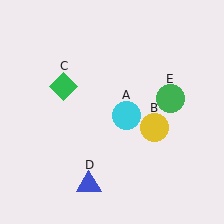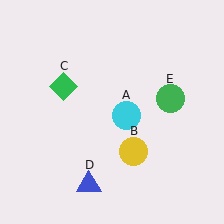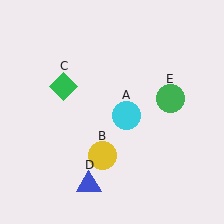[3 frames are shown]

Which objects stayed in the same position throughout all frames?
Cyan circle (object A) and green diamond (object C) and blue triangle (object D) and green circle (object E) remained stationary.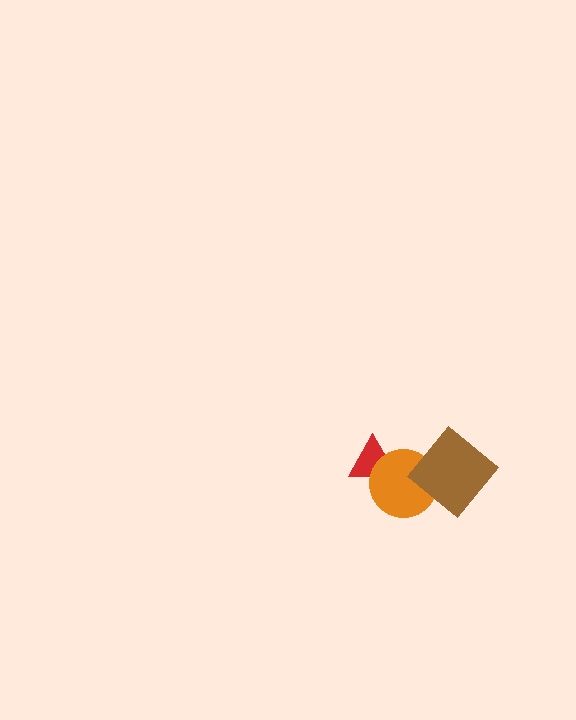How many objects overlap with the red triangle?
1 object overlaps with the red triangle.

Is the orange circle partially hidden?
Yes, it is partially covered by another shape.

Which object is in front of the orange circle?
The brown diamond is in front of the orange circle.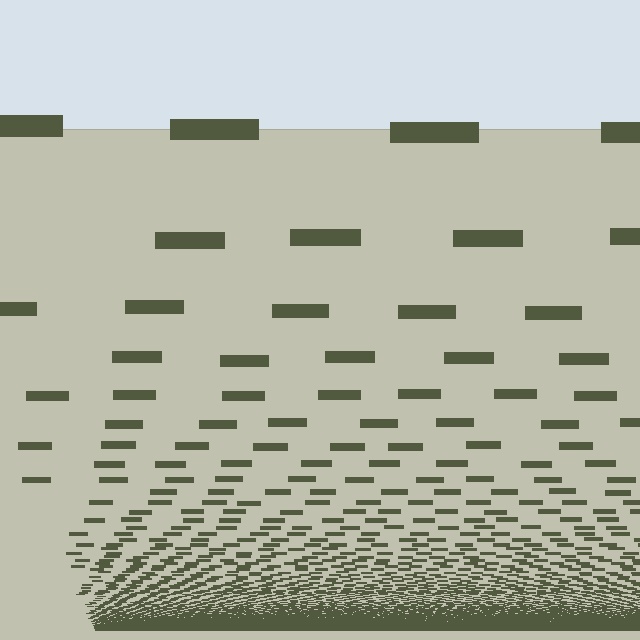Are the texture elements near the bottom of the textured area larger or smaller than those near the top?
Smaller. The gradient is inverted — elements near the bottom are smaller and denser.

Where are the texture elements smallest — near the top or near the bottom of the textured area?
Near the bottom.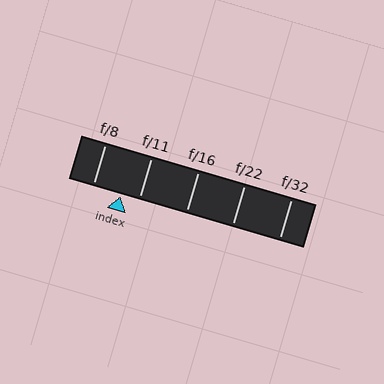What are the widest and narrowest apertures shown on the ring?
The widest aperture shown is f/8 and the narrowest is f/32.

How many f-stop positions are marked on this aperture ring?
There are 5 f-stop positions marked.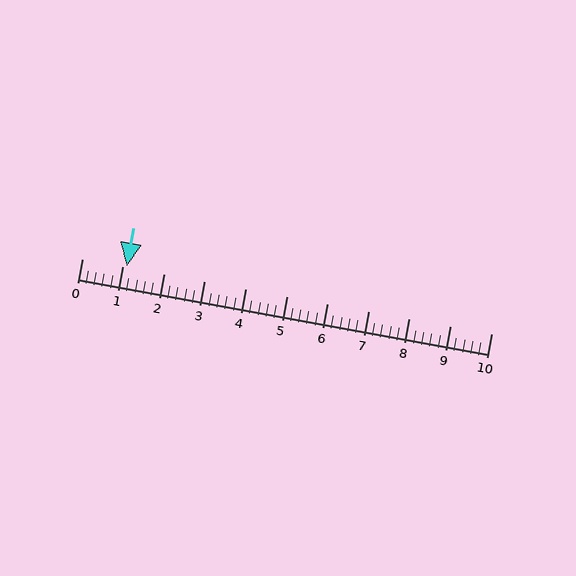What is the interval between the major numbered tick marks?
The major tick marks are spaced 1 units apart.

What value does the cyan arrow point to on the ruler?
The cyan arrow points to approximately 1.1.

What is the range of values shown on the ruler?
The ruler shows values from 0 to 10.